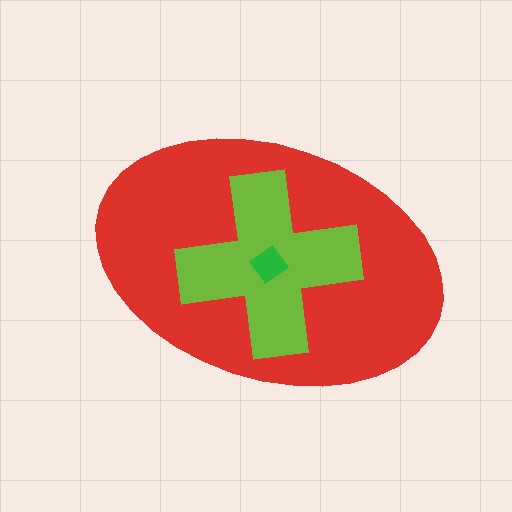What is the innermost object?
The green diamond.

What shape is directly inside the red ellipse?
The lime cross.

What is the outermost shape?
The red ellipse.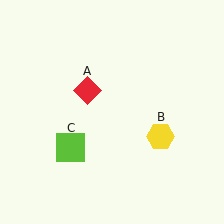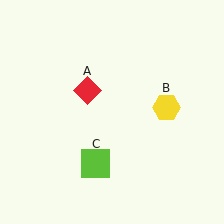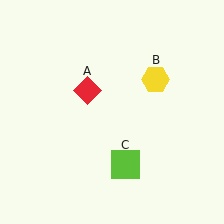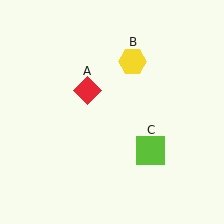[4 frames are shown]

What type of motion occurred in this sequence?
The yellow hexagon (object B), lime square (object C) rotated counterclockwise around the center of the scene.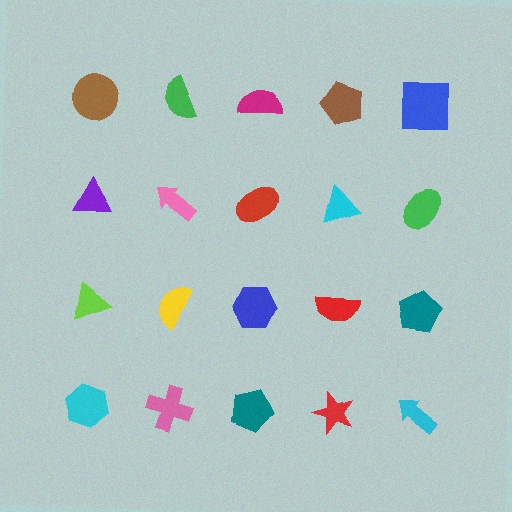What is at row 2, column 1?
A purple triangle.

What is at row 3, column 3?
A blue hexagon.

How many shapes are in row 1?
5 shapes.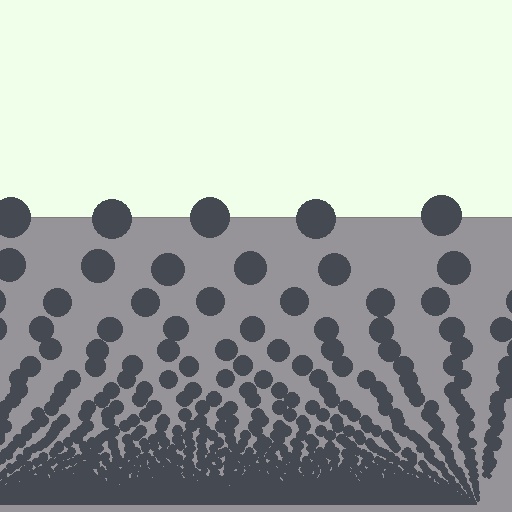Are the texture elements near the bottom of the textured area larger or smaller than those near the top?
Smaller. The gradient is inverted — elements near the bottom are smaller and denser.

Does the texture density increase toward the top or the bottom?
Density increases toward the bottom.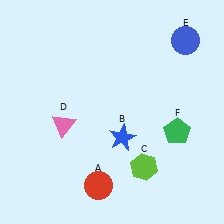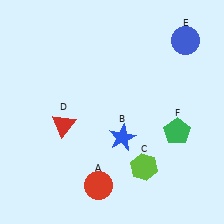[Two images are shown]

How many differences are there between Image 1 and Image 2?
There is 1 difference between the two images.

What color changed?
The triangle (D) changed from pink in Image 1 to red in Image 2.